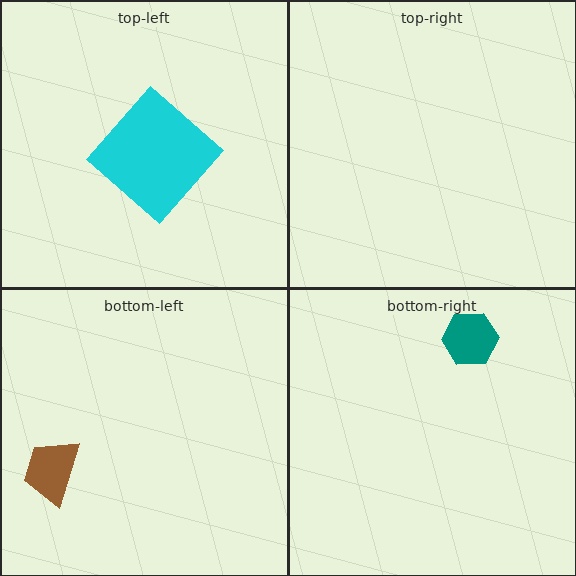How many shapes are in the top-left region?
1.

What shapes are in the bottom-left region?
The brown trapezoid.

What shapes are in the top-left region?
The cyan diamond.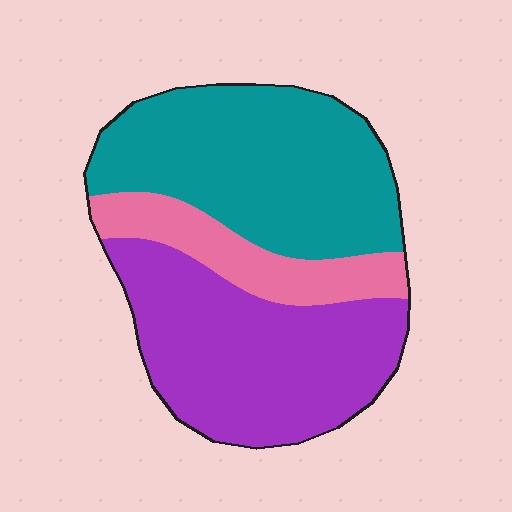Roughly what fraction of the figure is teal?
Teal covers about 40% of the figure.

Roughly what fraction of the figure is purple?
Purple covers roughly 40% of the figure.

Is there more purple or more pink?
Purple.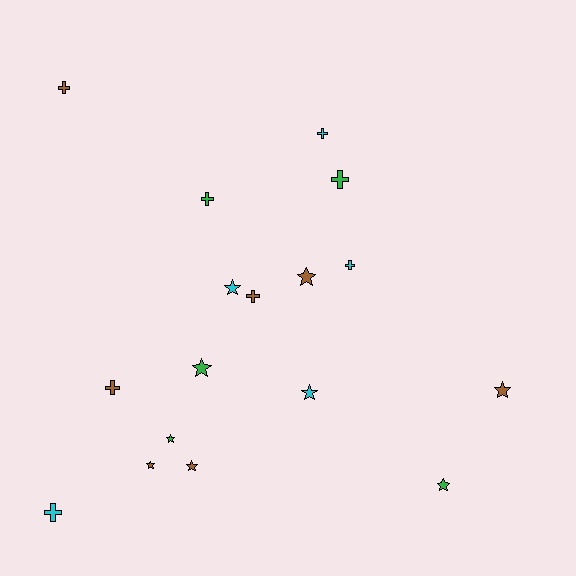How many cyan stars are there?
There are 2 cyan stars.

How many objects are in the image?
There are 17 objects.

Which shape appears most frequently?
Star, with 9 objects.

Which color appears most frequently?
Brown, with 7 objects.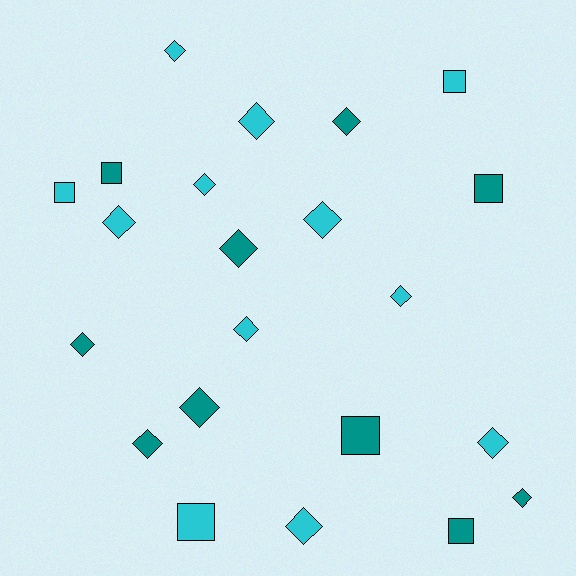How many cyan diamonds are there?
There are 9 cyan diamonds.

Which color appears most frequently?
Cyan, with 12 objects.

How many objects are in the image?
There are 22 objects.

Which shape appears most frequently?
Diamond, with 15 objects.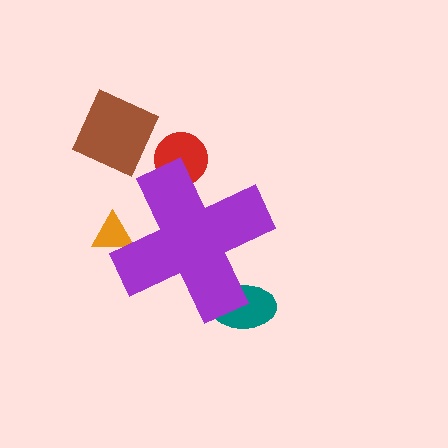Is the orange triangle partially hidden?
Yes, the orange triangle is partially hidden behind the purple cross.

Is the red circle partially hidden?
Yes, the red circle is partially hidden behind the purple cross.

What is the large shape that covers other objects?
A purple cross.